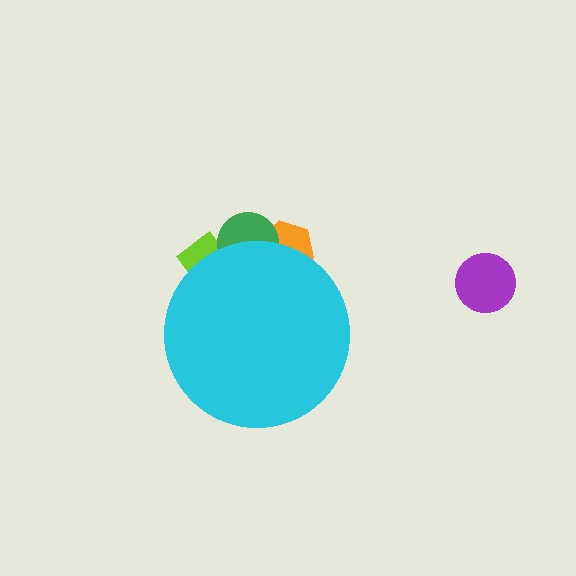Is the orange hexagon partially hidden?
Yes, the orange hexagon is partially hidden behind the cyan circle.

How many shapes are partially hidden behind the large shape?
3 shapes are partially hidden.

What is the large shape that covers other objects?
A cyan circle.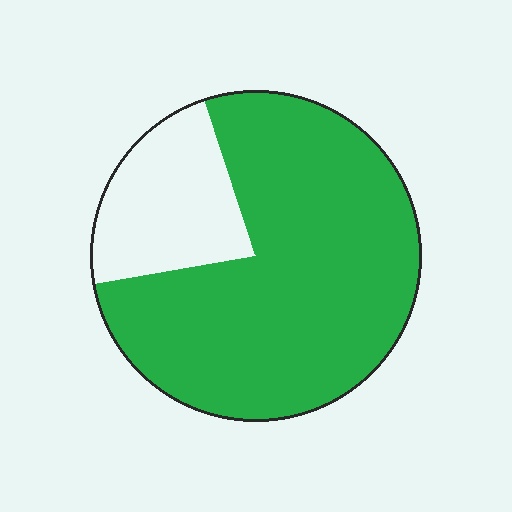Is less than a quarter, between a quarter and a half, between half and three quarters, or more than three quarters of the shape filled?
More than three quarters.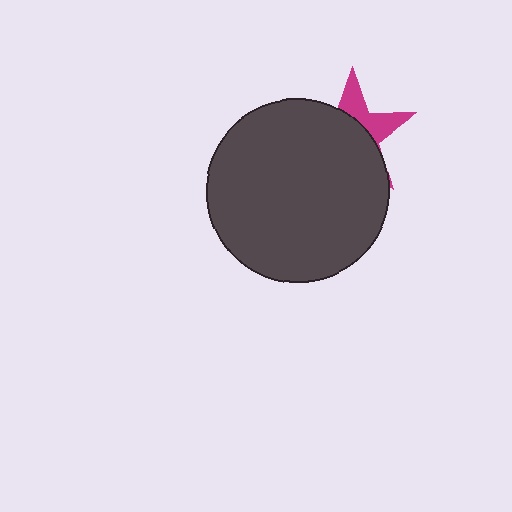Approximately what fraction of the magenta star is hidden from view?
Roughly 67% of the magenta star is hidden behind the dark gray circle.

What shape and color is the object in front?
The object in front is a dark gray circle.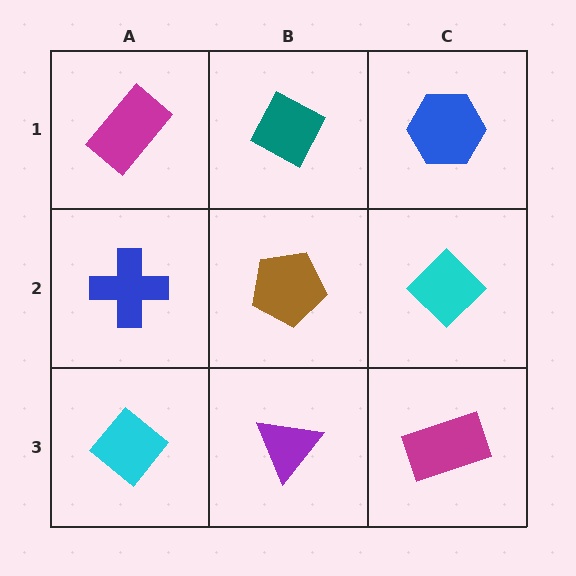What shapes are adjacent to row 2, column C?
A blue hexagon (row 1, column C), a magenta rectangle (row 3, column C), a brown pentagon (row 2, column B).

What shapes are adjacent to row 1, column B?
A brown pentagon (row 2, column B), a magenta rectangle (row 1, column A), a blue hexagon (row 1, column C).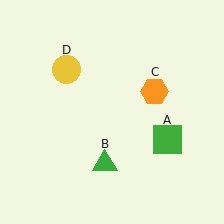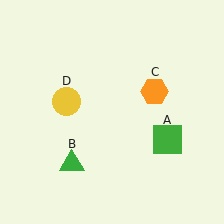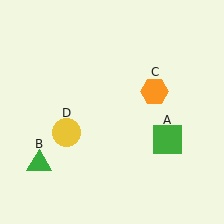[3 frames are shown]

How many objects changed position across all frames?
2 objects changed position: green triangle (object B), yellow circle (object D).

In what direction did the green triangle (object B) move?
The green triangle (object B) moved left.